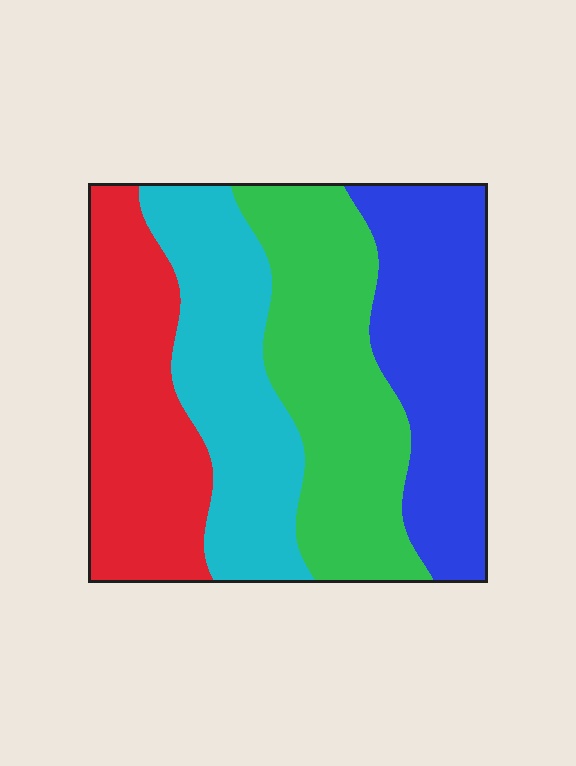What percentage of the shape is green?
Green covers about 30% of the shape.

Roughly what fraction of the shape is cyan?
Cyan covers around 25% of the shape.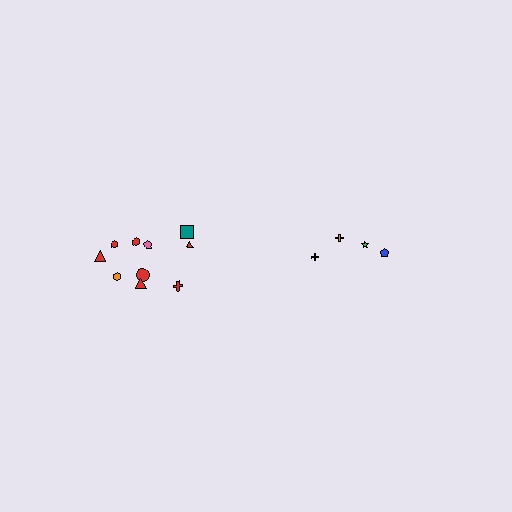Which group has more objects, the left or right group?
The left group.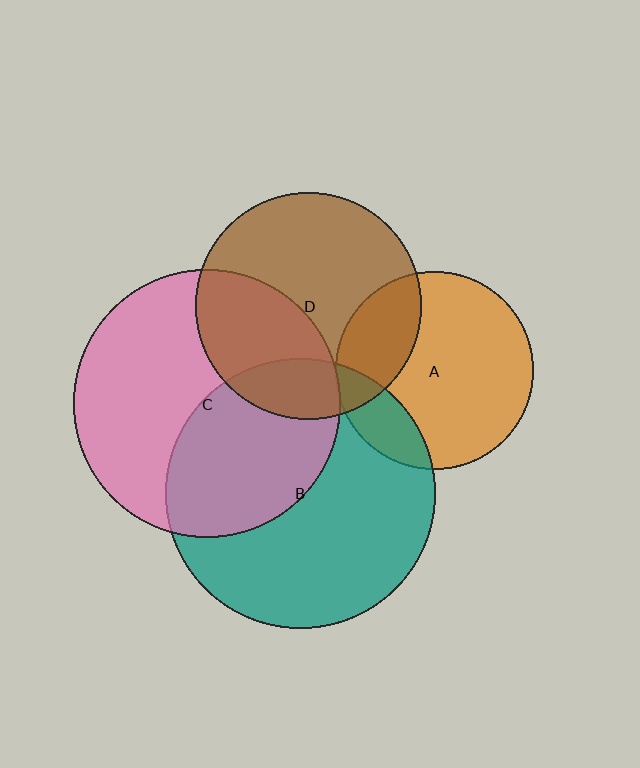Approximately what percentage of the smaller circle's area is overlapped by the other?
Approximately 40%.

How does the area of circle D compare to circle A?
Approximately 1.3 times.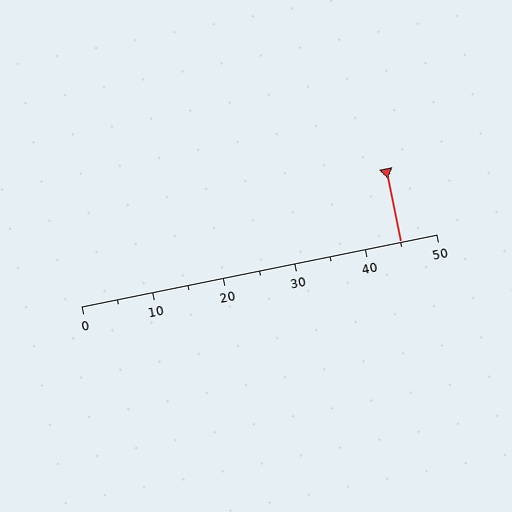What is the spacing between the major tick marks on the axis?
The major ticks are spaced 10 apart.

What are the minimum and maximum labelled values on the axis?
The axis runs from 0 to 50.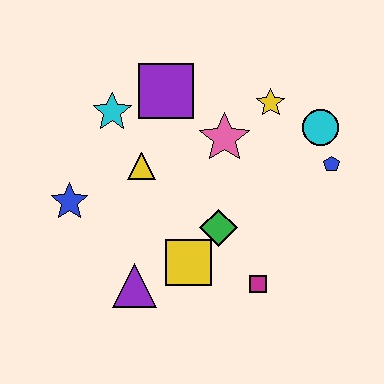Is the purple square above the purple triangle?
Yes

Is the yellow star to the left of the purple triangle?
No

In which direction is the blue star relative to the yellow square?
The blue star is to the left of the yellow square.